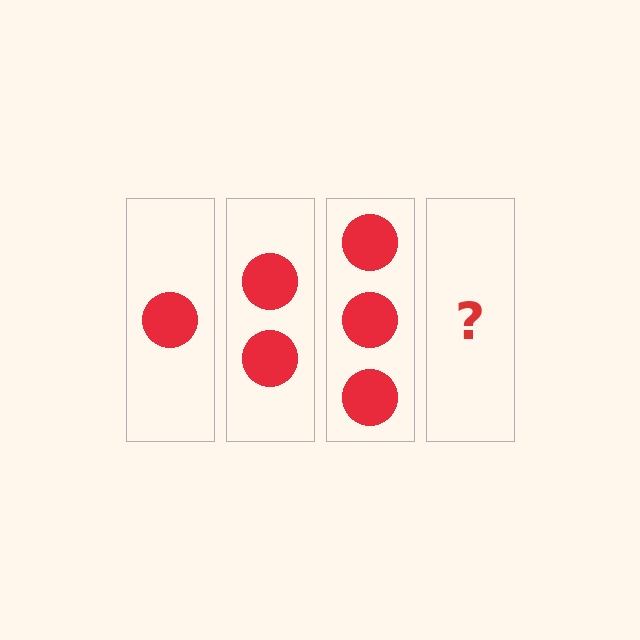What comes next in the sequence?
The next element should be 4 circles.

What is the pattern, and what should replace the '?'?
The pattern is that each step adds one more circle. The '?' should be 4 circles.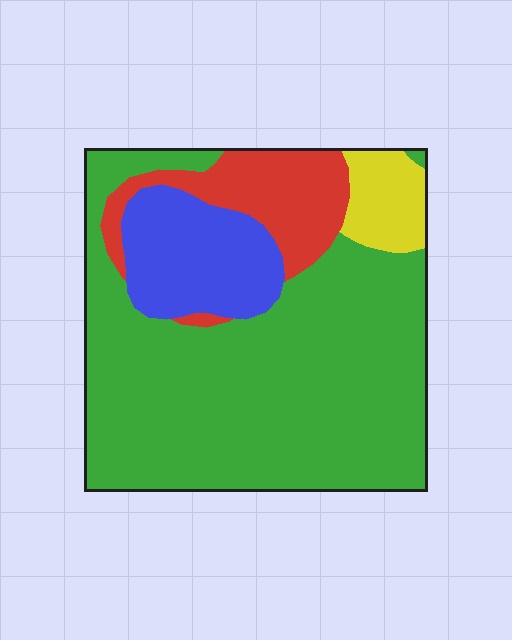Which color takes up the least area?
Yellow, at roughly 5%.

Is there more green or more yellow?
Green.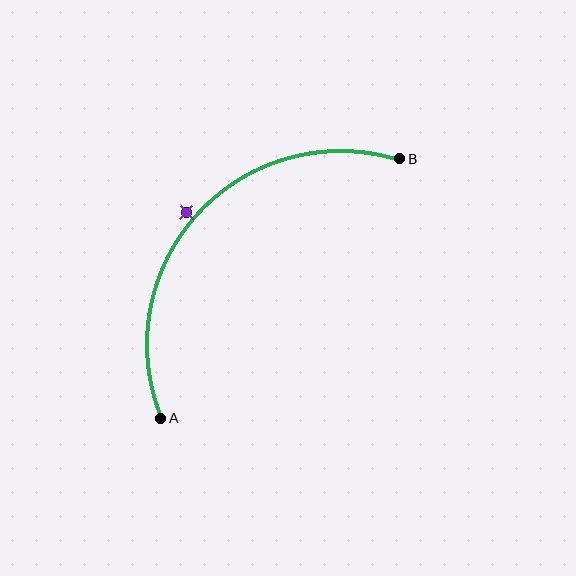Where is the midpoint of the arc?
The arc midpoint is the point on the curve farthest from the straight line joining A and B. It sits above and to the left of that line.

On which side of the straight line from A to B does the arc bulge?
The arc bulges above and to the left of the straight line connecting A and B.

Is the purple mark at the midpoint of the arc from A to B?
No — the purple mark does not lie on the arc at all. It sits slightly outside the curve.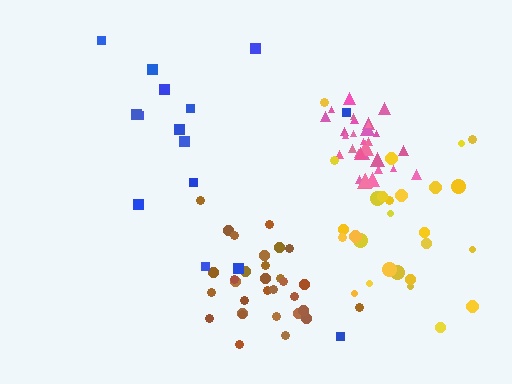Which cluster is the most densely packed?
Pink.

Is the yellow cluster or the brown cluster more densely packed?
Brown.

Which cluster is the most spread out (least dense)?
Blue.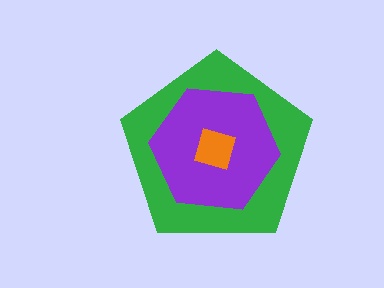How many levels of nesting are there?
3.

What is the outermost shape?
The green pentagon.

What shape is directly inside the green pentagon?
The purple hexagon.